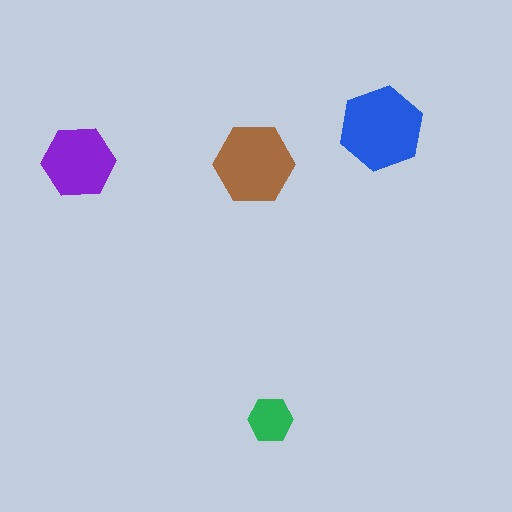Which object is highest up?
The blue hexagon is topmost.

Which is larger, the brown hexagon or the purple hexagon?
The brown one.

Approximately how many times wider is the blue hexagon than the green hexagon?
About 2 times wider.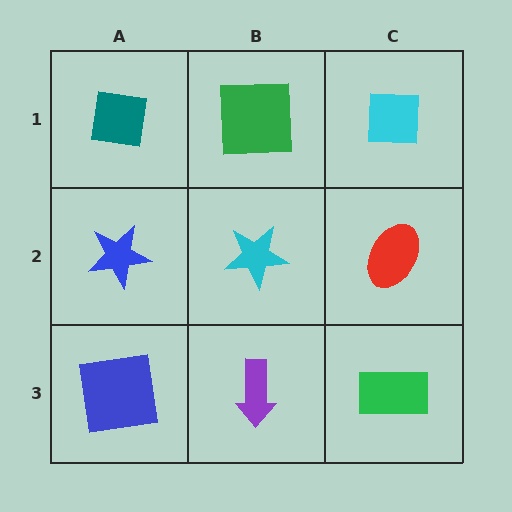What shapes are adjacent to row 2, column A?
A teal square (row 1, column A), a blue square (row 3, column A), a cyan star (row 2, column B).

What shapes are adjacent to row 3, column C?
A red ellipse (row 2, column C), a purple arrow (row 3, column B).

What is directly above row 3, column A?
A blue star.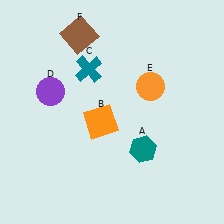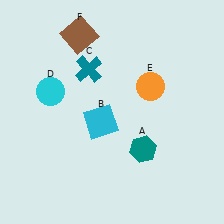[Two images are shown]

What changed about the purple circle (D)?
In Image 1, D is purple. In Image 2, it changed to cyan.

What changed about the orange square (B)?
In Image 1, B is orange. In Image 2, it changed to cyan.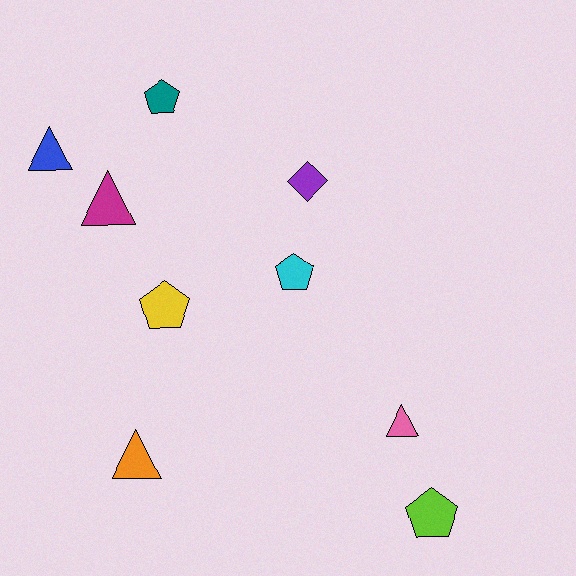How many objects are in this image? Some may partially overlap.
There are 9 objects.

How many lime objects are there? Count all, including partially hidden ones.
There is 1 lime object.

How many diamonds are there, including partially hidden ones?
There is 1 diamond.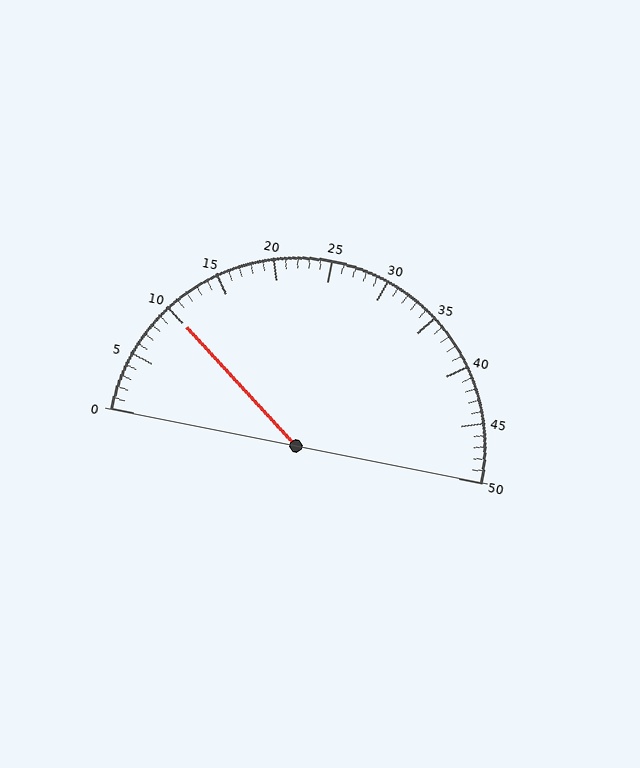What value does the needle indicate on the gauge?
The needle indicates approximately 10.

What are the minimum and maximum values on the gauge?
The gauge ranges from 0 to 50.